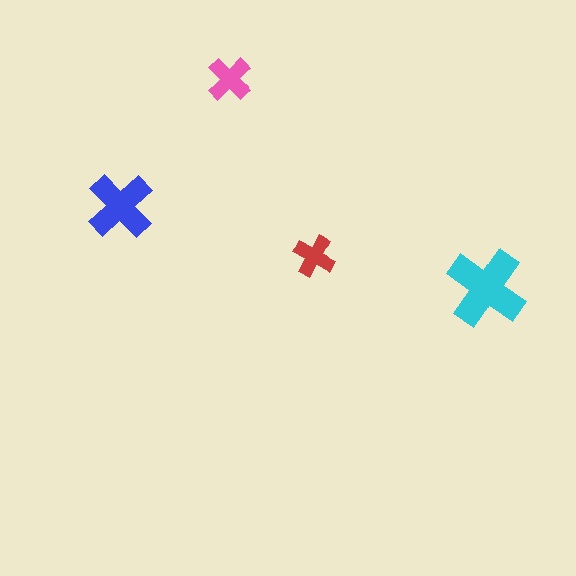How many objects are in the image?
There are 4 objects in the image.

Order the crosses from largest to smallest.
the cyan one, the blue one, the pink one, the red one.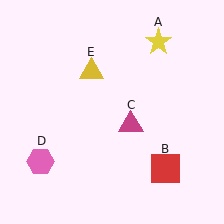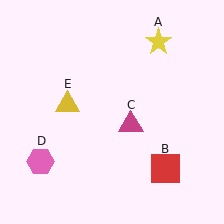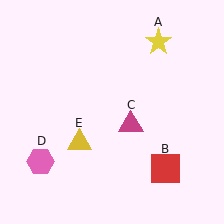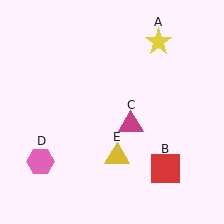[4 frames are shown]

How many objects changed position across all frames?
1 object changed position: yellow triangle (object E).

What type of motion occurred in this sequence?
The yellow triangle (object E) rotated counterclockwise around the center of the scene.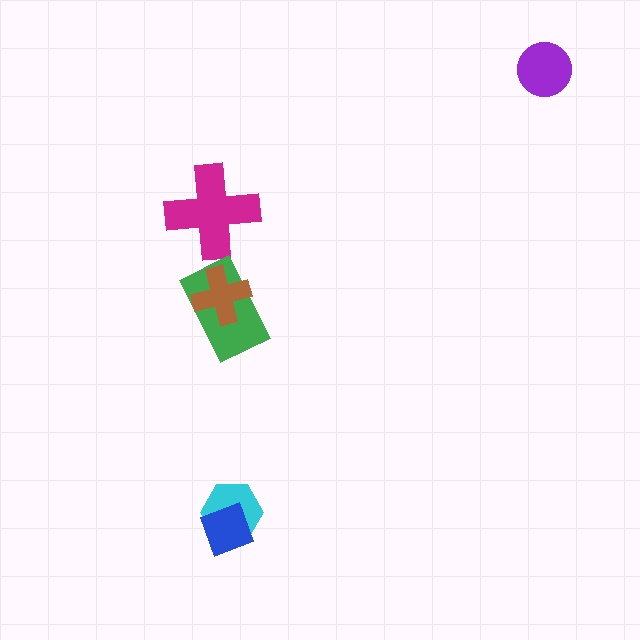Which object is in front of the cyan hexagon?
The blue diamond is in front of the cyan hexagon.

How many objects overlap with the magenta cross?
0 objects overlap with the magenta cross.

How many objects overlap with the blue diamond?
1 object overlaps with the blue diamond.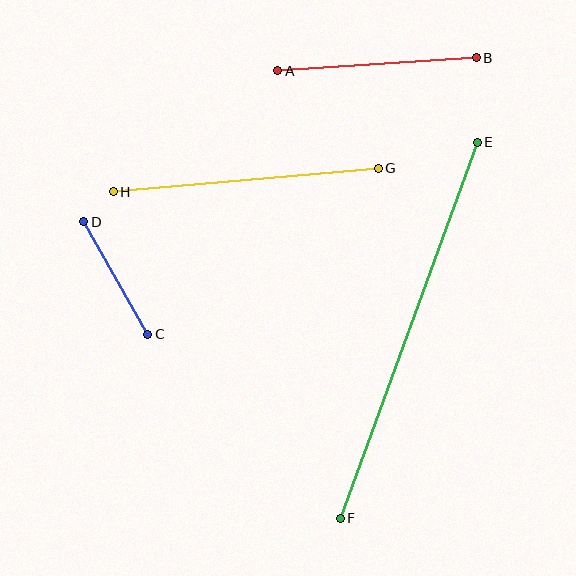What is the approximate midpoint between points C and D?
The midpoint is at approximately (116, 278) pixels.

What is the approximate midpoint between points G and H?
The midpoint is at approximately (246, 180) pixels.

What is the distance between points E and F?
The distance is approximately 400 pixels.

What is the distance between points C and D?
The distance is approximately 129 pixels.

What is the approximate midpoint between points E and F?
The midpoint is at approximately (409, 330) pixels.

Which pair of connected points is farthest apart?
Points E and F are farthest apart.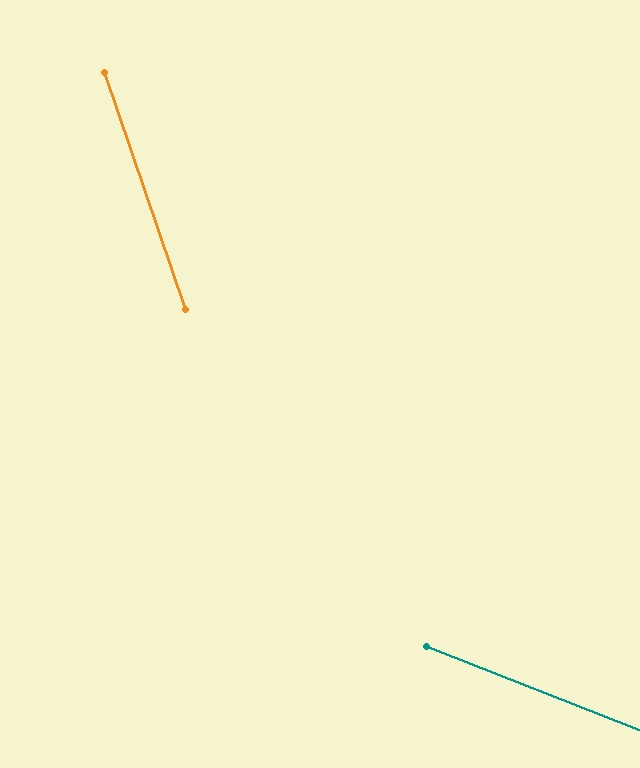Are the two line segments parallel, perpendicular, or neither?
Neither parallel nor perpendicular — they differ by about 49°.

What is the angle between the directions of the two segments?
Approximately 49 degrees.